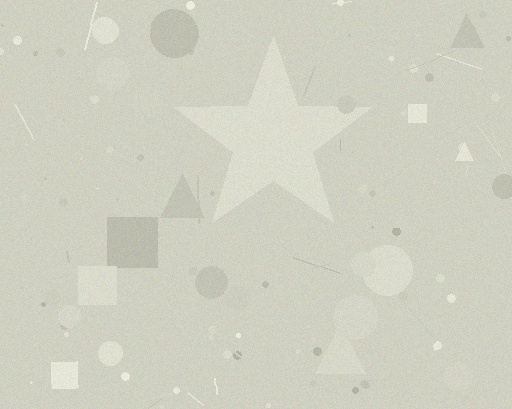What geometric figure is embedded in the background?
A star is embedded in the background.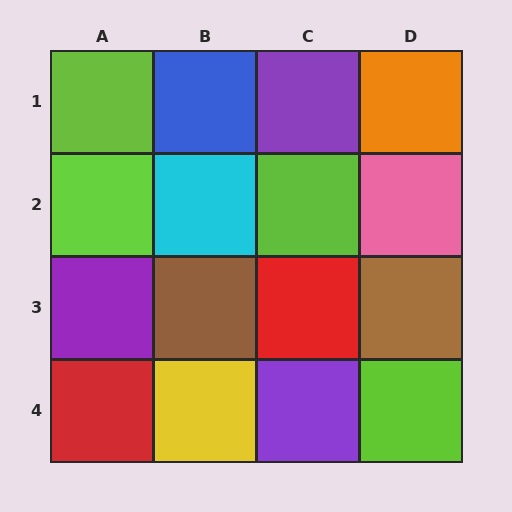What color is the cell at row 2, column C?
Lime.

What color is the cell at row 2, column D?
Pink.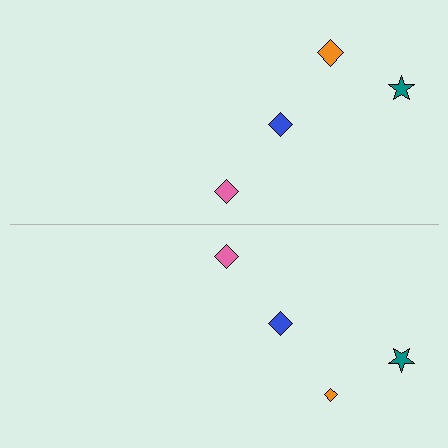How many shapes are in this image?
There are 8 shapes in this image.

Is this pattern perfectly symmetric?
No, the pattern is not perfectly symmetric. The orange diamond on the bottom side has a different size than its mirror counterpart.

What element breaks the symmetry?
The orange diamond on the bottom side has a different size than its mirror counterpart.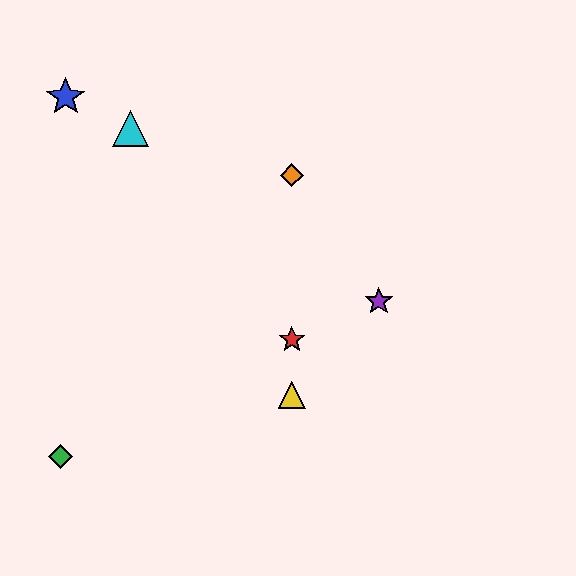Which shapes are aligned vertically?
The red star, the yellow triangle, the orange diamond are aligned vertically.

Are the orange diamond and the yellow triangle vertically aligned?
Yes, both are at x≈292.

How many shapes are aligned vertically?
3 shapes (the red star, the yellow triangle, the orange diamond) are aligned vertically.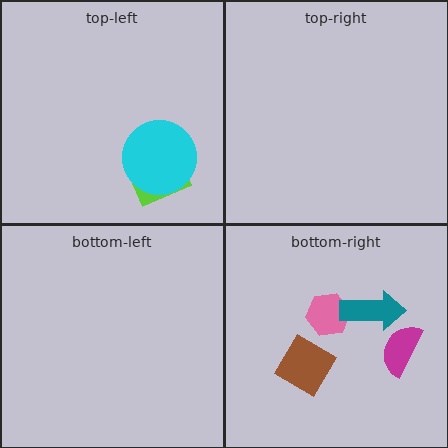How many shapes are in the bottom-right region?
4.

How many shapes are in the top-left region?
2.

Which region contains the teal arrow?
The bottom-right region.